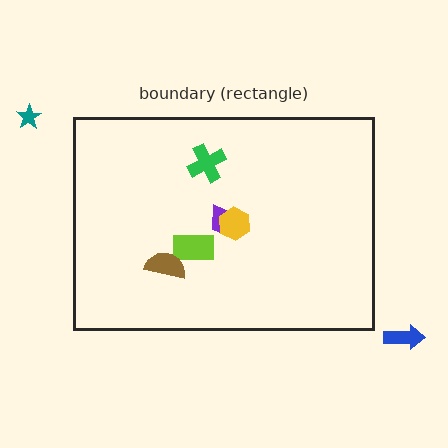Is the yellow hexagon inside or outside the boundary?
Inside.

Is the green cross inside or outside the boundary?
Inside.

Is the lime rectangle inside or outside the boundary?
Inside.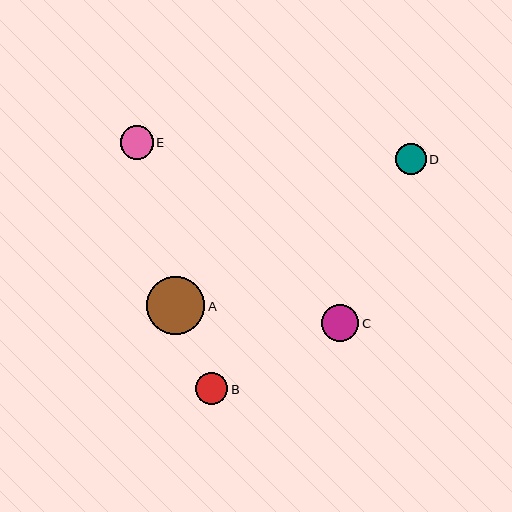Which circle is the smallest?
Circle D is the smallest with a size of approximately 31 pixels.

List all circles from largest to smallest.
From largest to smallest: A, C, E, B, D.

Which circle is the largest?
Circle A is the largest with a size of approximately 58 pixels.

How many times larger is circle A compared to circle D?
Circle A is approximately 1.9 times the size of circle D.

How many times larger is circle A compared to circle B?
Circle A is approximately 1.8 times the size of circle B.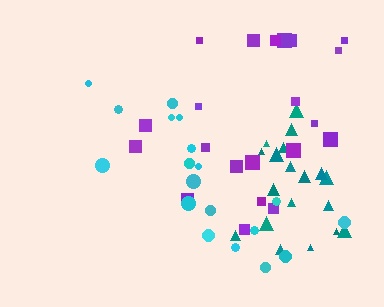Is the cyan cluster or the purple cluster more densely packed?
Purple.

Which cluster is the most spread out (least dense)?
Cyan.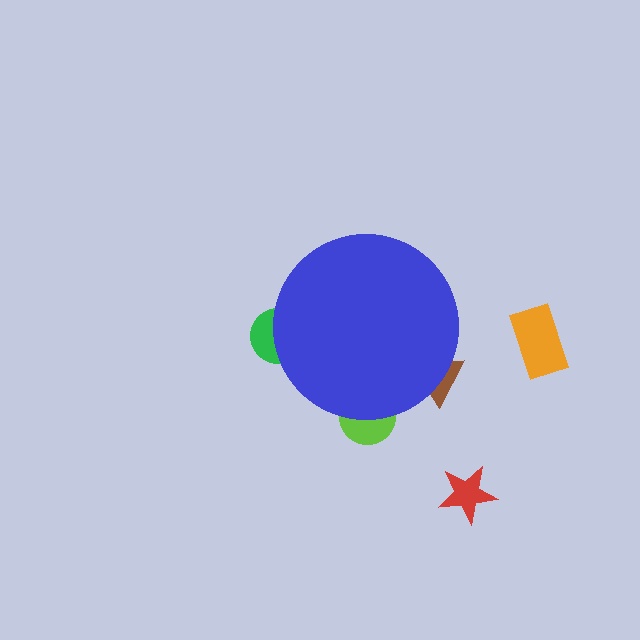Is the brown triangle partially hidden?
Yes, the brown triangle is partially hidden behind the blue circle.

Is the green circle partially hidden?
Yes, the green circle is partially hidden behind the blue circle.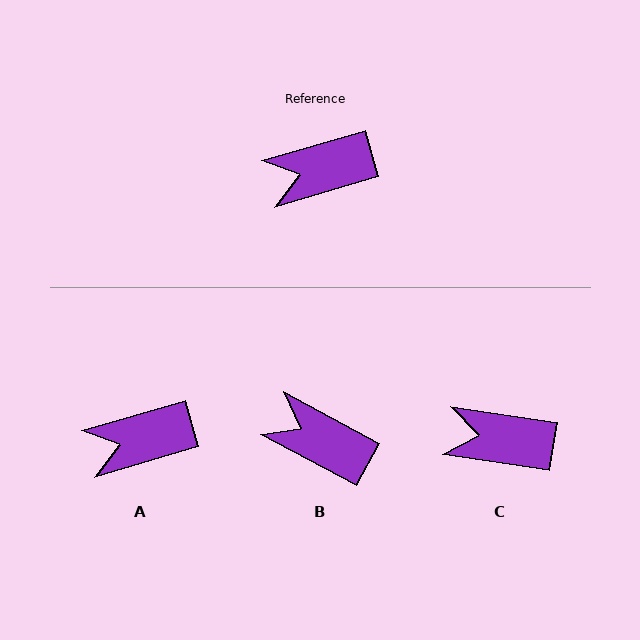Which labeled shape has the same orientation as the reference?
A.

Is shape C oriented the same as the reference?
No, it is off by about 25 degrees.